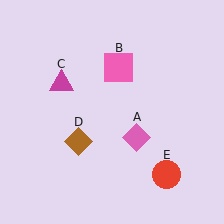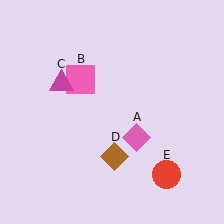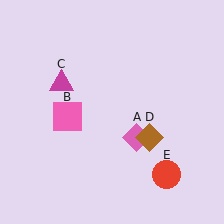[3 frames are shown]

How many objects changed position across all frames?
2 objects changed position: pink square (object B), brown diamond (object D).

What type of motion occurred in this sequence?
The pink square (object B), brown diamond (object D) rotated counterclockwise around the center of the scene.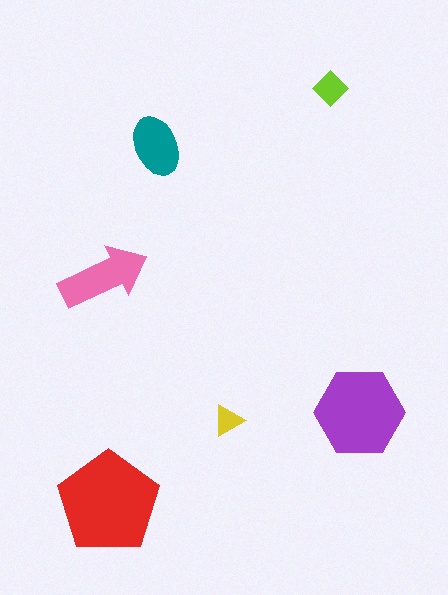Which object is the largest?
The red pentagon.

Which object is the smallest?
The yellow triangle.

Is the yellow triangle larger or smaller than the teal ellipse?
Smaller.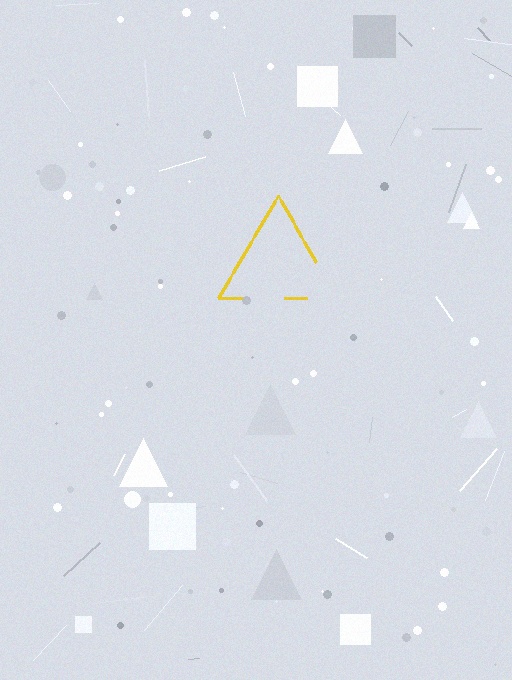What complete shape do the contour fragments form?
The contour fragments form a triangle.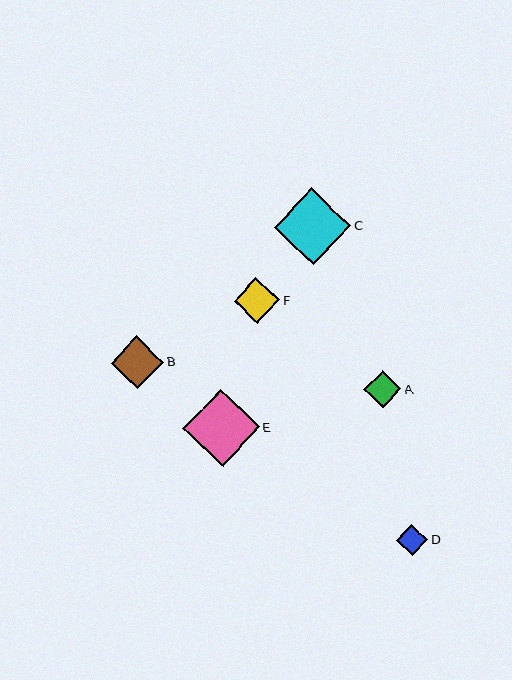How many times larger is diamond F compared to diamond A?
Diamond F is approximately 1.2 times the size of diamond A.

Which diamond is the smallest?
Diamond D is the smallest with a size of approximately 31 pixels.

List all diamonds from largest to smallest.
From largest to smallest: C, E, B, F, A, D.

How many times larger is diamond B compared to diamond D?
Diamond B is approximately 1.7 times the size of diamond D.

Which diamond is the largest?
Diamond C is the largest with a size of approximately 77 pixels.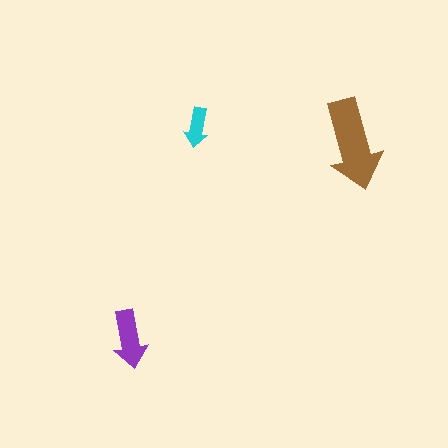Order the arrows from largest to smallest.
the brown one, the purple one, the cyan one.